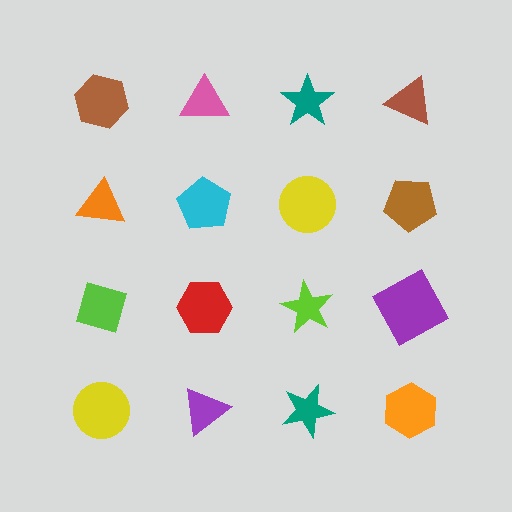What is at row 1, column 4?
A brown triangle.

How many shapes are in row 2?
4 shapes.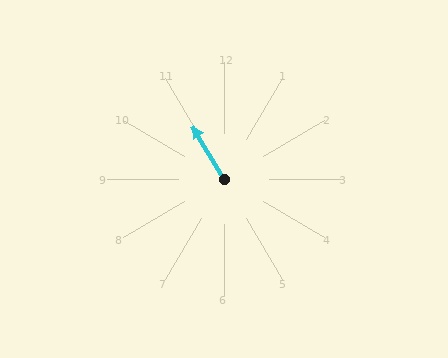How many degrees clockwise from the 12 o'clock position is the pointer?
Approximately 329 degrees.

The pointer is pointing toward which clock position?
Roughly 11 o'clock.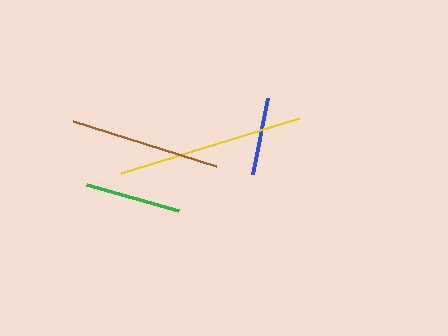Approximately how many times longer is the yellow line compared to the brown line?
The yellow line is approximately 1.2 times the length of the brown line.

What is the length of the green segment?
The green segment is approximately 96 pixels long.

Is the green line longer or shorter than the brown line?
The brown line is longer than the green line.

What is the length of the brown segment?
The brown segment is approximately 149 pixels long.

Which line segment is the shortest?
The blue line is the shortest at approximately 77 pixels.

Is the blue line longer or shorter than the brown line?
The brown line is longer than the blue line.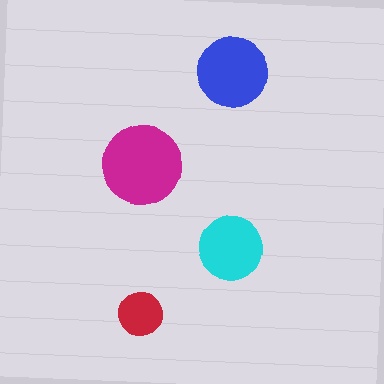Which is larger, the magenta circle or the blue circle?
The magenta one.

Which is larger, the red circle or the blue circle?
The blue one.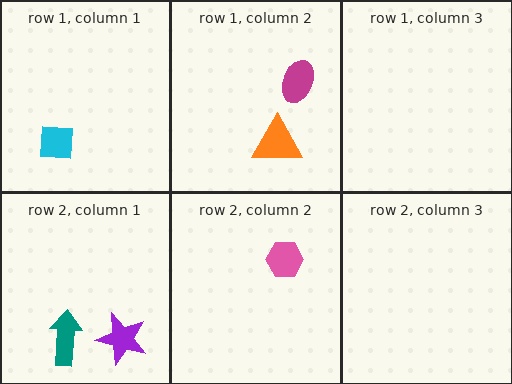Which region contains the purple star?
The row 2, column 1 region.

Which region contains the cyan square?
The row 1, column 1 region.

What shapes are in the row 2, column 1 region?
The purple star, the teal arrow.